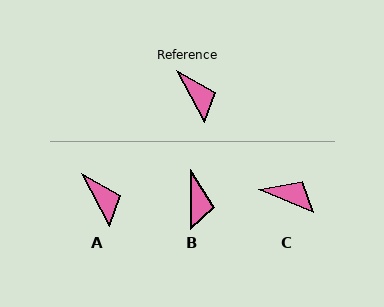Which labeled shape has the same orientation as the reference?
A.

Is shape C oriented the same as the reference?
No, it is off by about 39 degrees.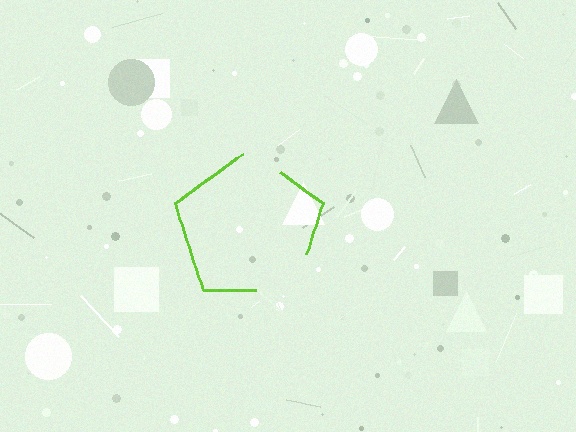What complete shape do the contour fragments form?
The contour fragments form a pentagon.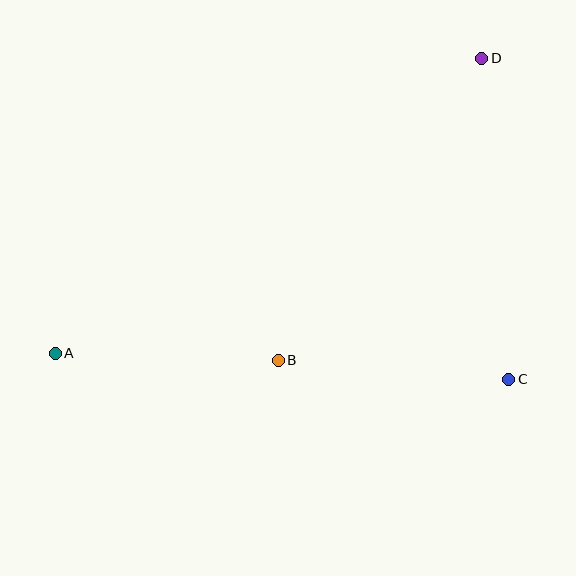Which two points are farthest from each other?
Points A and D are farthest from each other.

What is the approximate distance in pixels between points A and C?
The distance between A and C is approximately 454 pixels.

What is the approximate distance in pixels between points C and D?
The distance between C and D is approximately 322 pixels.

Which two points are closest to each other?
Points A and B are closest to each other.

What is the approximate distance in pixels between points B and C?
The distance between B and C is approximately 231 pixels.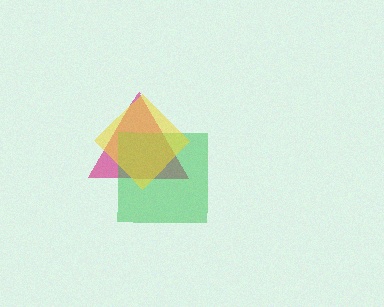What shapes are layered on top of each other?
The layered shapes are: a magenta triangle, a green square, a yellow diamond.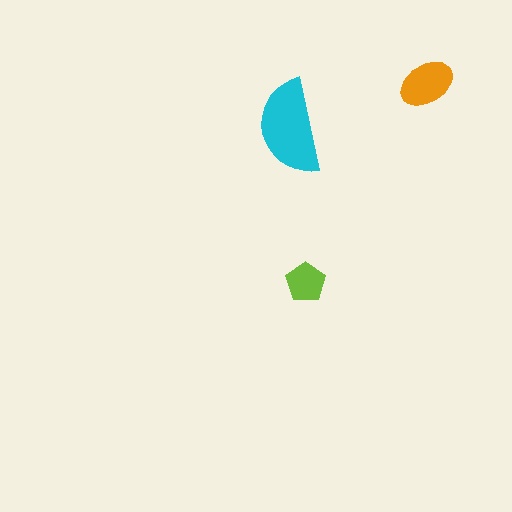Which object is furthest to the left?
The cyan semicircle is leftmost.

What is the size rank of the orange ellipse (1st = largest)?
2nd.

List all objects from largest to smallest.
The cyan semicircle, the orange ellipse, the lime pentagon.